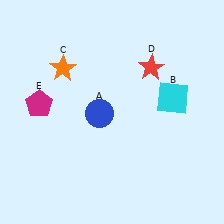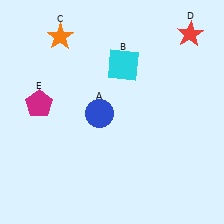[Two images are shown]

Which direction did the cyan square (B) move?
The cyan square (B) moved left.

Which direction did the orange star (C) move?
The orange star (C) moved up.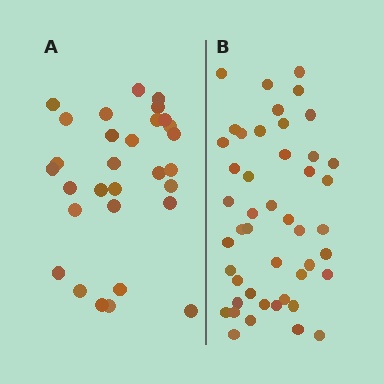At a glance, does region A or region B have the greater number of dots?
Region B (the right region) has more dots.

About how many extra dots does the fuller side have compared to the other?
Region B has approximately 15 more dots than region A.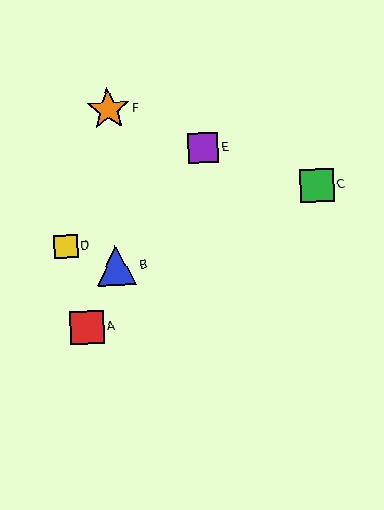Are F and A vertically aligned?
No, F is at x≈108 and A is at x≈87.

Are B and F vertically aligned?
Yes, both are at x≈116.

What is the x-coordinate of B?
Object B is at x≈116.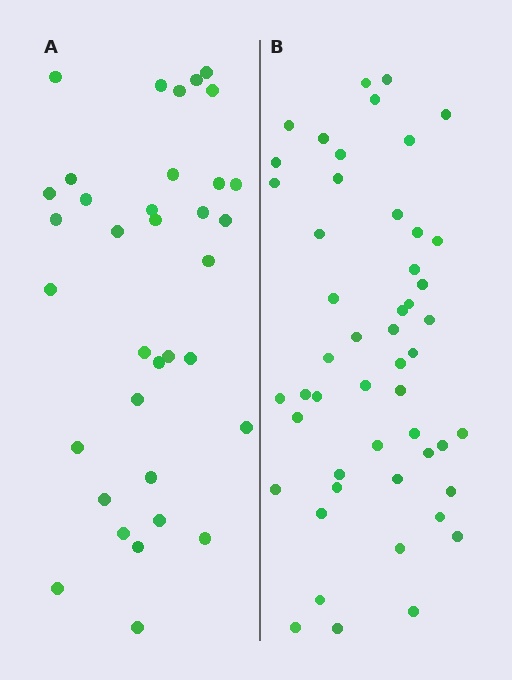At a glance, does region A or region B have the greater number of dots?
Region B (the right region) has more dots.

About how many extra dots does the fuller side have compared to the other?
Region B has approximately 15 more dots than region A.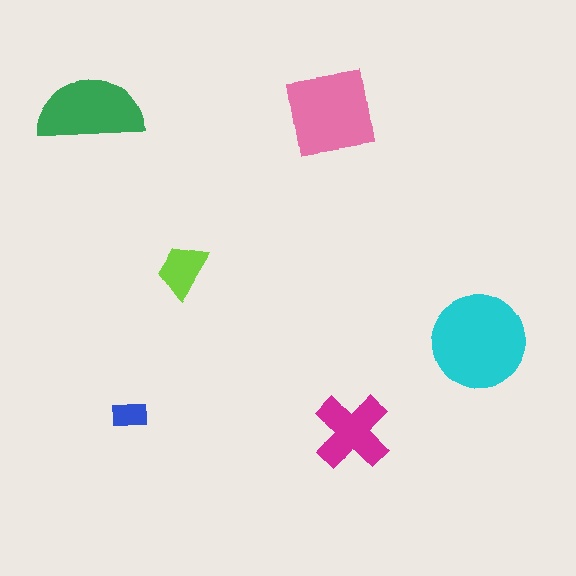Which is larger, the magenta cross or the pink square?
The pink square.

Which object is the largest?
The cyan circle.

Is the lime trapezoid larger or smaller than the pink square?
Smaller.